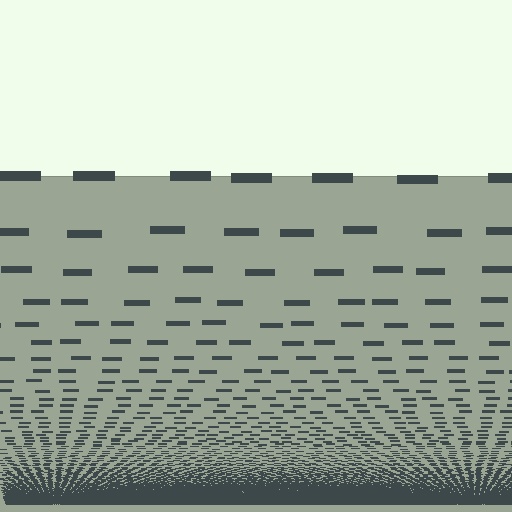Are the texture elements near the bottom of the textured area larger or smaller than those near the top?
Smaller. The gradient is inverted — elements near the bottom are smaller and denser.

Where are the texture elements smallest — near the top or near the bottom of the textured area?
Near the bottom.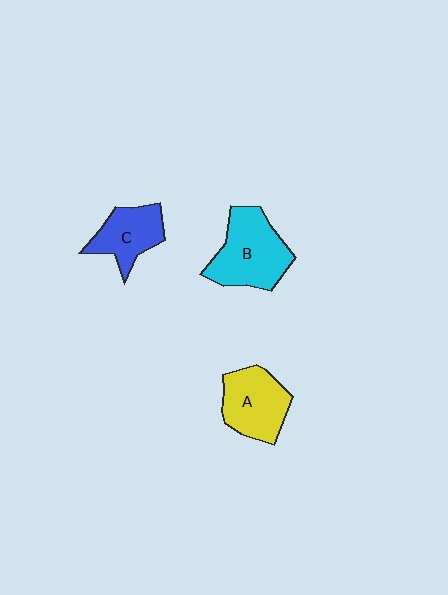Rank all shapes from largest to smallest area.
From largest to smallest: B (cyan), A (yellow), C (blue).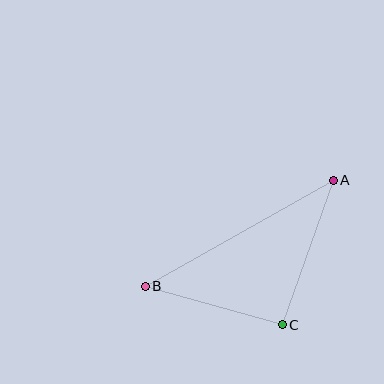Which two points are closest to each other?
Points B and C are closest to each other.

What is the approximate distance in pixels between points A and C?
The distance between A and C is approximately 153 pixels.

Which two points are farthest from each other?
Points A and B are farthest from each other.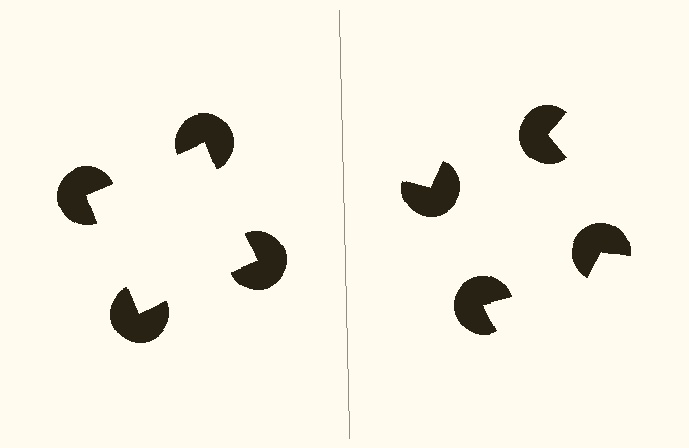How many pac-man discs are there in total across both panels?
8 — 4 on each side.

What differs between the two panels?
The pac-man discs are positioned identically on both sides; only the wedge orientations differ. On the left they align to a square; on the right they are misaligned.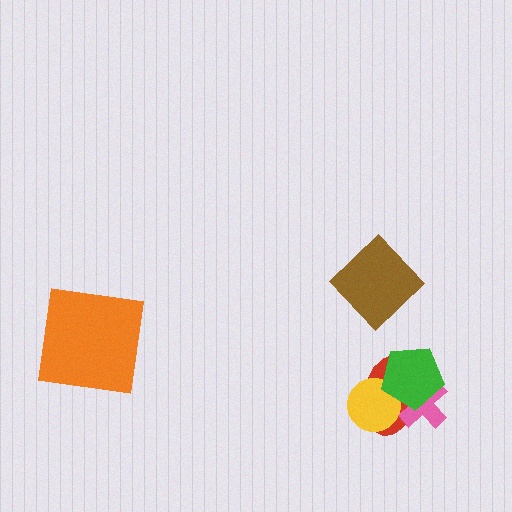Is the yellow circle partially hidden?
Yes, it is partially covered by another shape.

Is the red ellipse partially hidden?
Yes, it is partially covered by another shape.